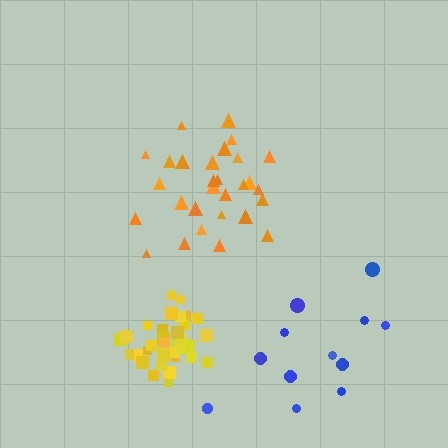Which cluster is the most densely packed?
Yellow.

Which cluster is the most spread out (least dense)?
Blue.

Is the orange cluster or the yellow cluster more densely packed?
Yellow.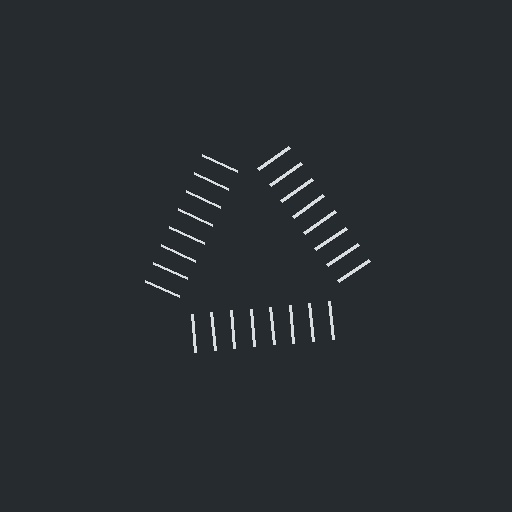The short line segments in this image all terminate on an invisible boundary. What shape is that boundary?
An illusory triangle — the line segments terminate on its edges but no continuous stroke is drawn.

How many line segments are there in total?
24 — 8 along each of the 3 edges.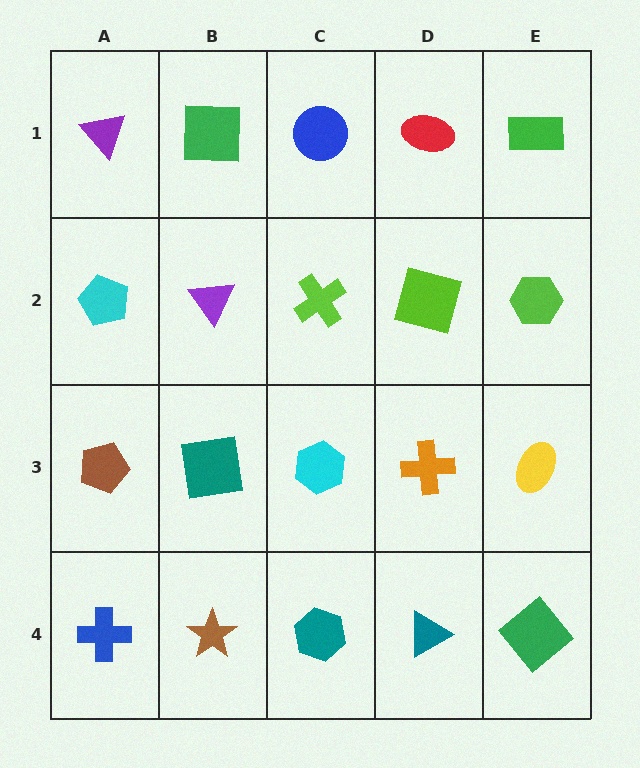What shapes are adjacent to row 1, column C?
A lime cross (row 2, column C), a green square (row 1, column B), a red ellipse (row 1, column D).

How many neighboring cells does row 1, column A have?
2.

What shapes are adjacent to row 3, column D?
A lime square (row 2, column D), a teal triangle (row 4, column D), a cyan hexagon (row 3, column C), a yellow ellipse (row 3, column E).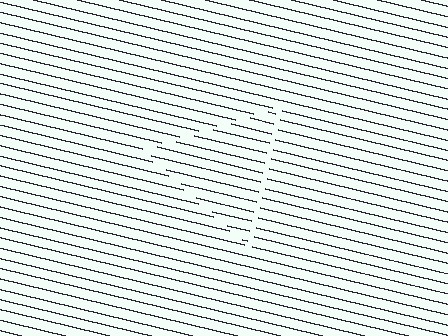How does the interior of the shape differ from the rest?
The interior of the shape contains the same grating, shifted by half a period — the contour is defined by the phase discontinuity where line-ends from the inner and outer gratings abut.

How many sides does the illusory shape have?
3 sides — the line-ends trace a triangle.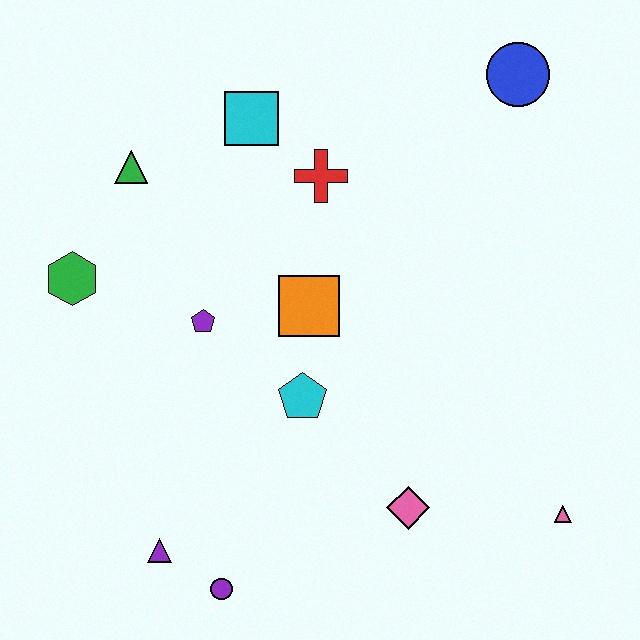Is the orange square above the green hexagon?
No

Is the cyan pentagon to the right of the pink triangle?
No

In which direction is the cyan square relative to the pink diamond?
The cyan square is above the pink diamond.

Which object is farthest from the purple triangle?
The blue circle is farthest from the purple triangle.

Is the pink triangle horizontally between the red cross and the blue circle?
No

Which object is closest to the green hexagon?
The green triangle is closest to the green hexagon.